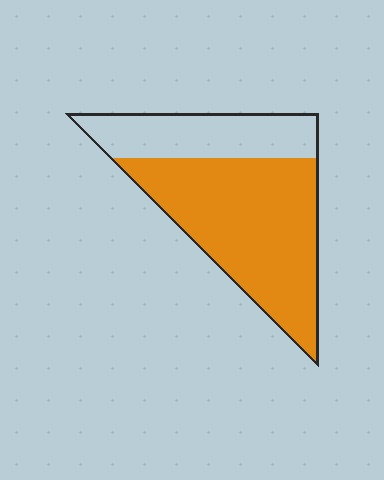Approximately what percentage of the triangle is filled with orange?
Approximately 70%.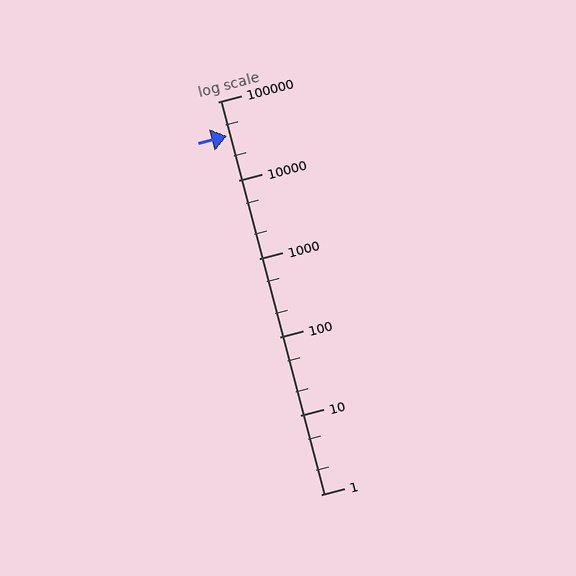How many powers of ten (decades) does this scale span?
The scale spans 5 decades, from 1 to 100000.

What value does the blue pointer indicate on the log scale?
The pointer indicates approximately 37000.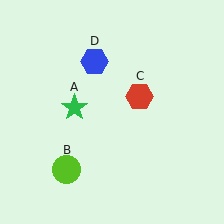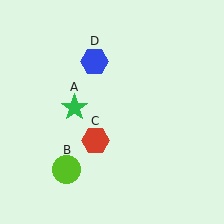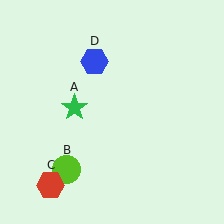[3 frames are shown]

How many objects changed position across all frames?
1 object changed position: red hexagon (object C).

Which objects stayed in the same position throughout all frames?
Green star (object A) and lime circle (object B) and blue hexagon (object D) remained stationary.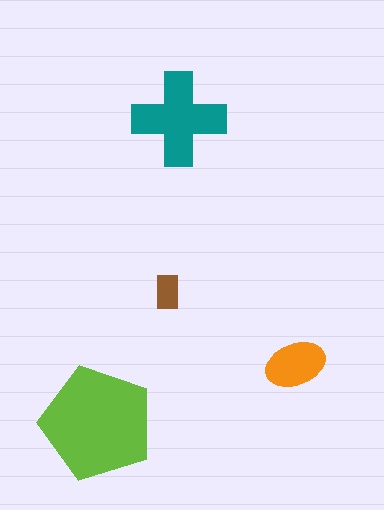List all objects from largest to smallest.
The lime pentagon, the teal cross, the orange ellipse, the brown rectangle.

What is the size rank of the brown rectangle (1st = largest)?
4th.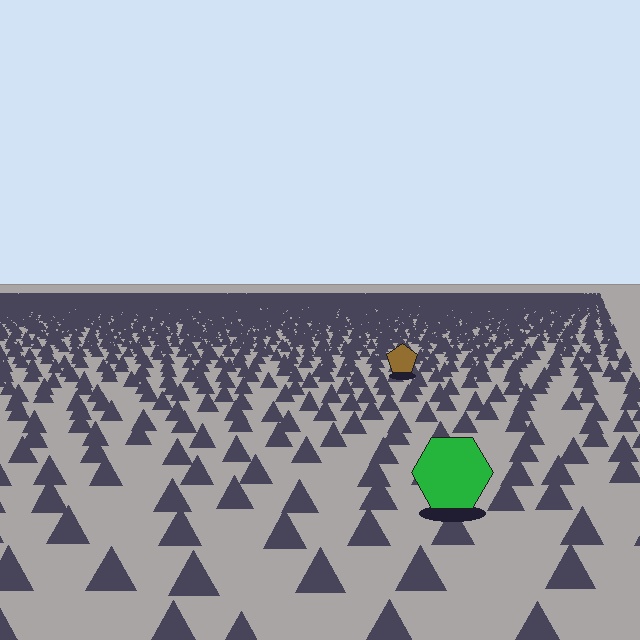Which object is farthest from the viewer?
The brown pentagon is farthest from the viewer. It appears smaller and the ground texture around it is denser.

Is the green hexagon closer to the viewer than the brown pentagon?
Yes. The green hexagon is closer — you can tell from the texture gradient: the ground texture is coarser near it.